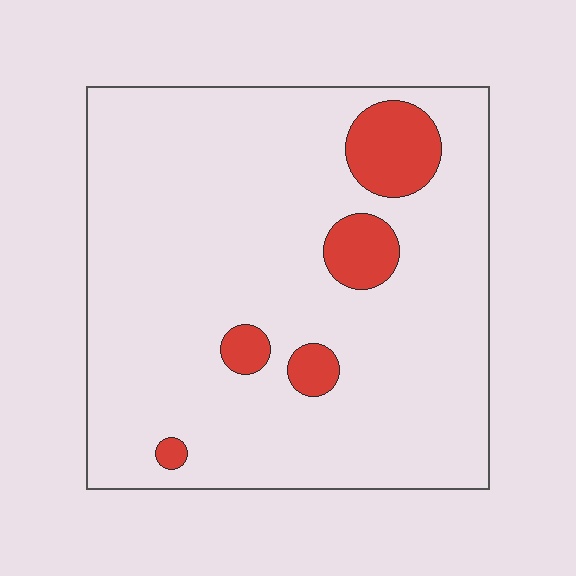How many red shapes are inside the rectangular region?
5.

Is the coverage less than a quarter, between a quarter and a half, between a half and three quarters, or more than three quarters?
Less than a quarter.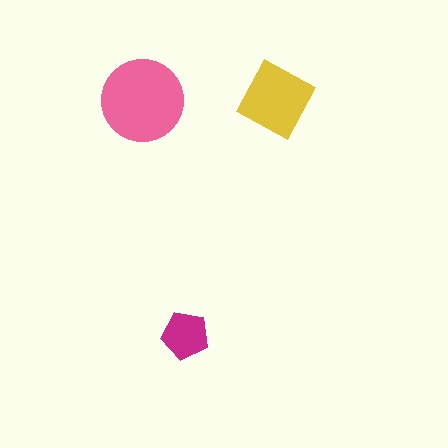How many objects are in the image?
There are 3 objects in the image.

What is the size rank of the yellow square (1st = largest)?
2nd.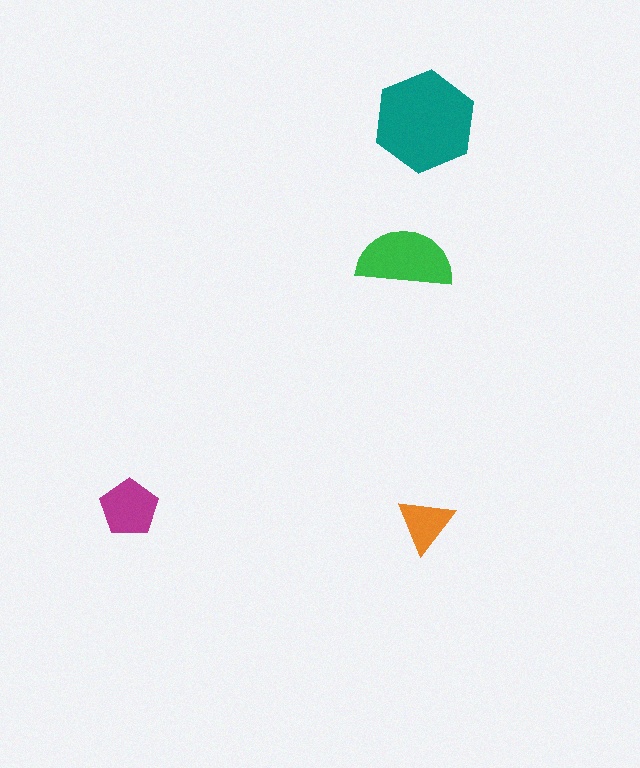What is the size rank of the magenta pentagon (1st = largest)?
3rd.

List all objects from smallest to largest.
The orange triangle, the magenta pentagon, the green semicircle, the teal hexagon.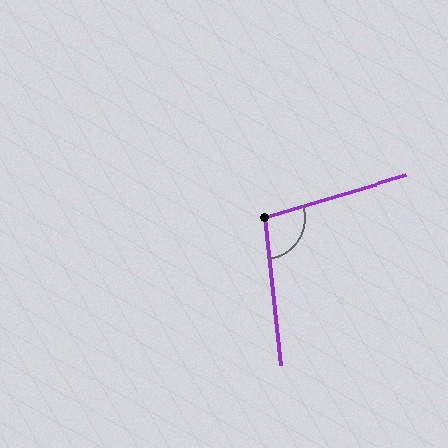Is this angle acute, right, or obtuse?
It is obtuse.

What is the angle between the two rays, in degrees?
Approximately 101 degrees.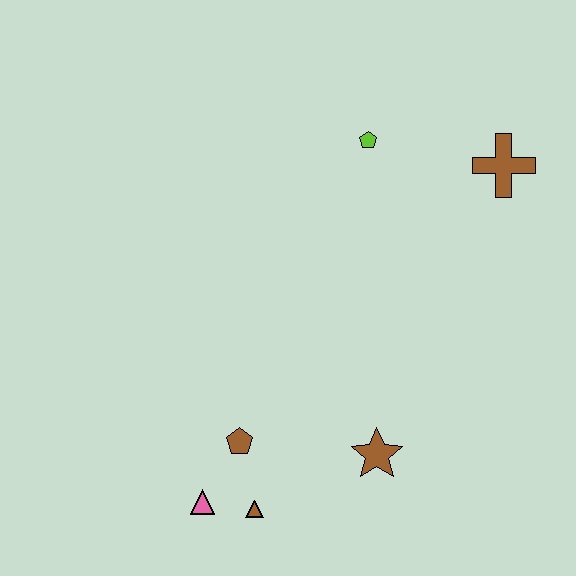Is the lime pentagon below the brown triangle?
No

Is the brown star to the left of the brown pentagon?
No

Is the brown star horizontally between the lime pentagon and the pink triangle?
No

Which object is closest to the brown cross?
The lime pentagon is closest to the brown cross.